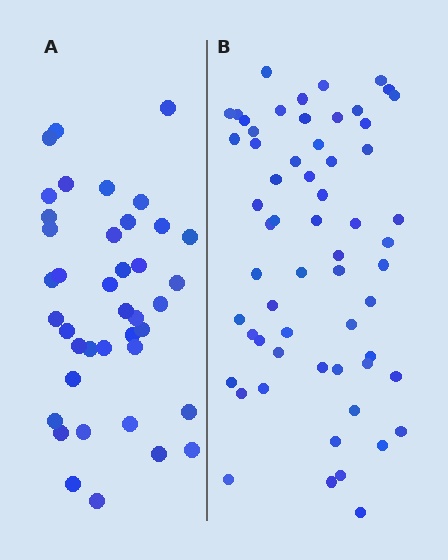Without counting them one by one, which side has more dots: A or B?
Region B (the right region) has more dots.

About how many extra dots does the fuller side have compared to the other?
Region B has approximately 20 more dots than region A.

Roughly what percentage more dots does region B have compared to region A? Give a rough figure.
About 50% more.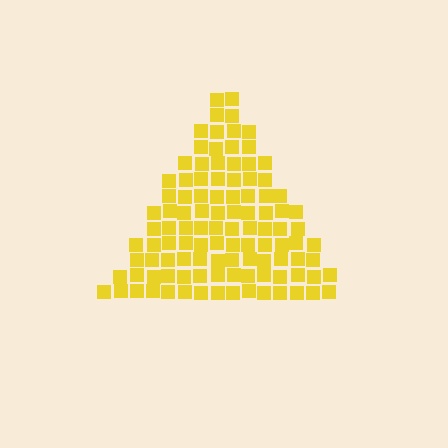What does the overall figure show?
The overall figure shows a triangle.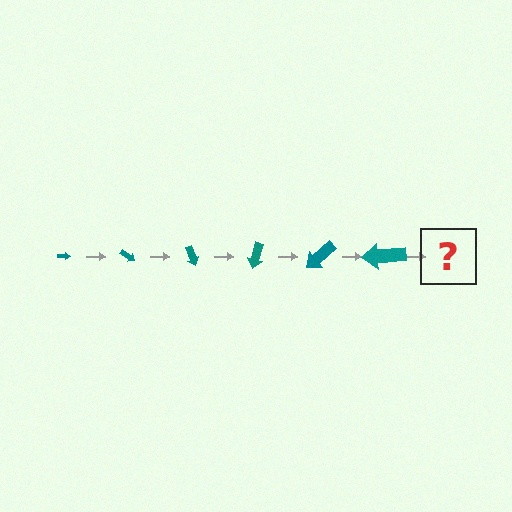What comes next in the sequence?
The next element should be an arrow, larger than the previous one and rotated 210 degrees from the start.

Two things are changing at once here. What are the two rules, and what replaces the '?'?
The two rules are that the arrow grows larger each step and it rotates 35 degrees each step. The '?' should be an arrow, larger than the previous one and rotated 210 degrees from the start.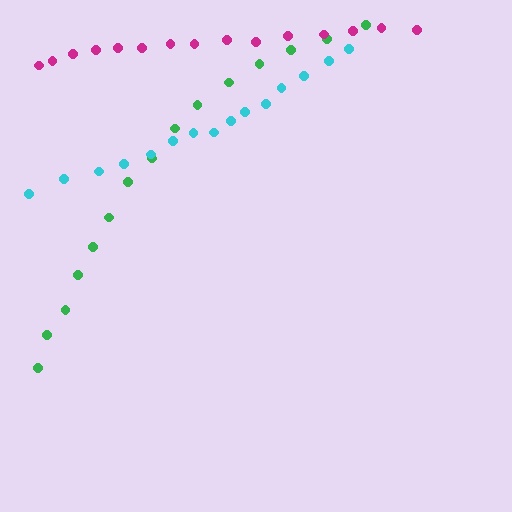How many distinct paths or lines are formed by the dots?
There are 3 distinct paths.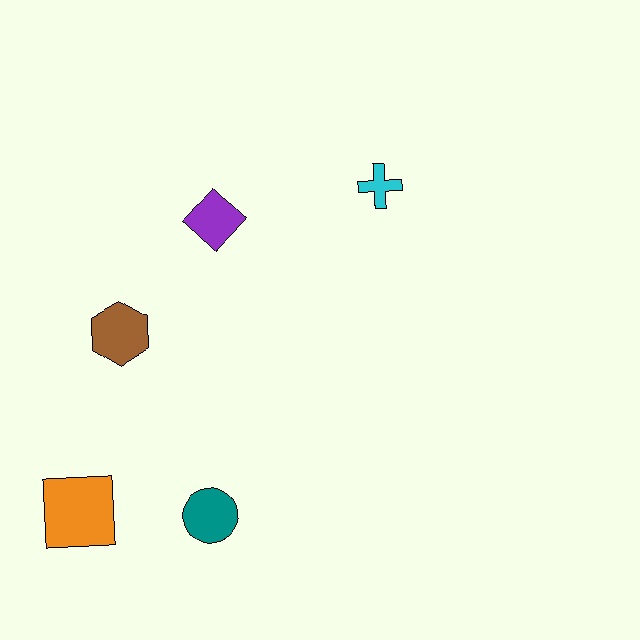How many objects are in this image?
There are 5 objects.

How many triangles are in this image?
There are no triangles.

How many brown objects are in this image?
There is 1 brown object.